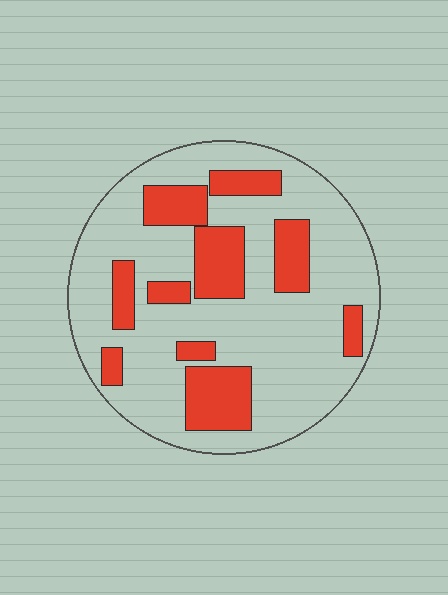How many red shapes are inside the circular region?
10.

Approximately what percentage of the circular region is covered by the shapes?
Approximately 25%.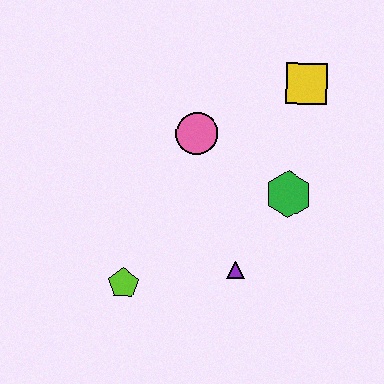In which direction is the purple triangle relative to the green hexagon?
The purple triangle is below the green hexagon.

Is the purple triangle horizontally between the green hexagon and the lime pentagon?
Yes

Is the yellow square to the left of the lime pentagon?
No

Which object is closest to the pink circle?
The green hexagon is closest to the pink circle.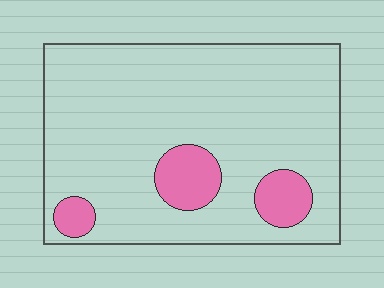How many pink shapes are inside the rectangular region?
3.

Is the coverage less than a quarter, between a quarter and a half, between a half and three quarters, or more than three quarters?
Less than a quarter.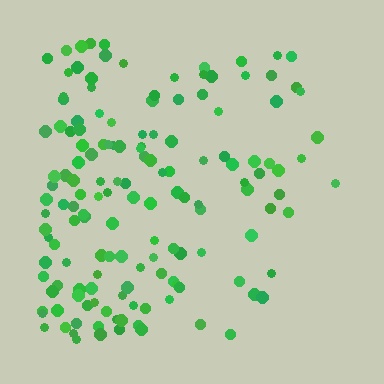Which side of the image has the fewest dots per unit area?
The right.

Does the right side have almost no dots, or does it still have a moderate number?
Still a moderate number, just noticeably fewer than the left.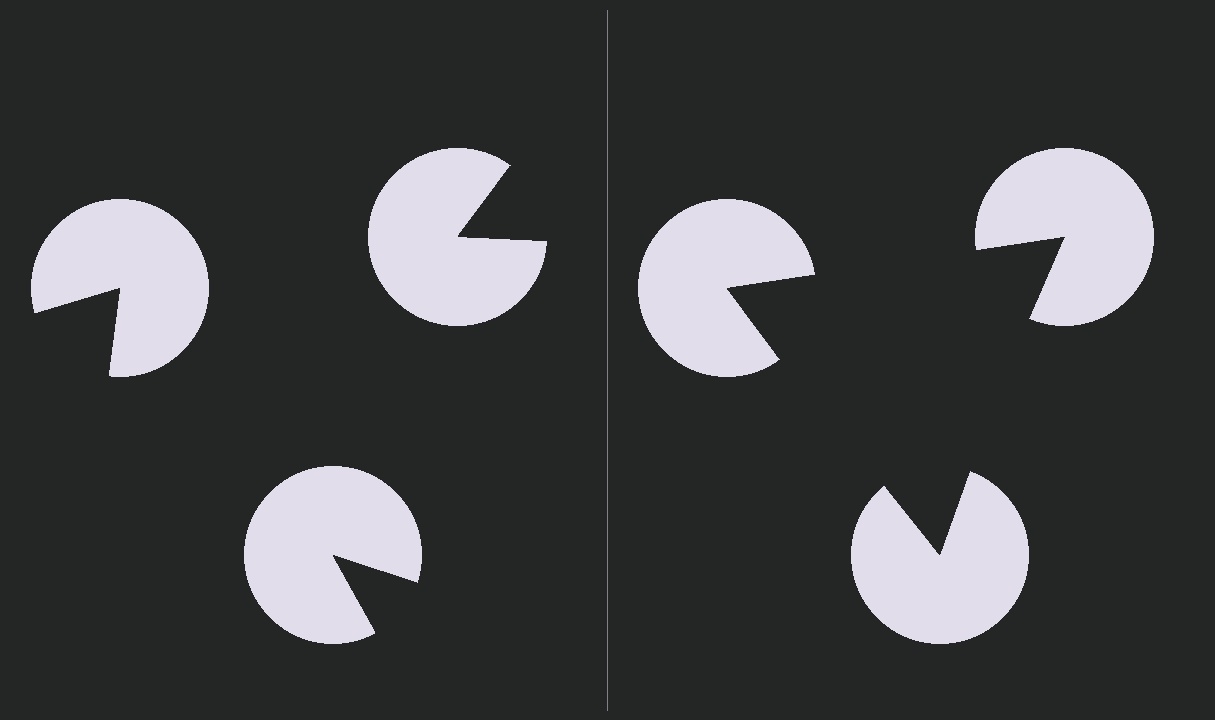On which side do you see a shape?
An illusory triangle appears on the right side. On the left side the wedge cuts are rotated, so no coherent shape forms.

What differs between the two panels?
The pac-man discs are positioned identically on both sides; only the wedge orientations differ. On the right they align to a triangle; on the left they are misaligned.